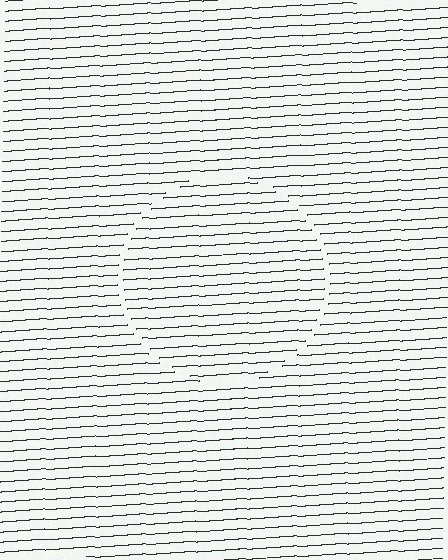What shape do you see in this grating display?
An illusory circle. The interior of the shape contains the same grating, shifted by half a period — the contour is defined by the phase discontinuity where line-ends from the inner and outer gratings abut.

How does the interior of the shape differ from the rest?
The interior of the shape contains the same grating, shifted by half a period — the contour is defined by the phase discontinuity where line-ends from the inner and outer gratings abut.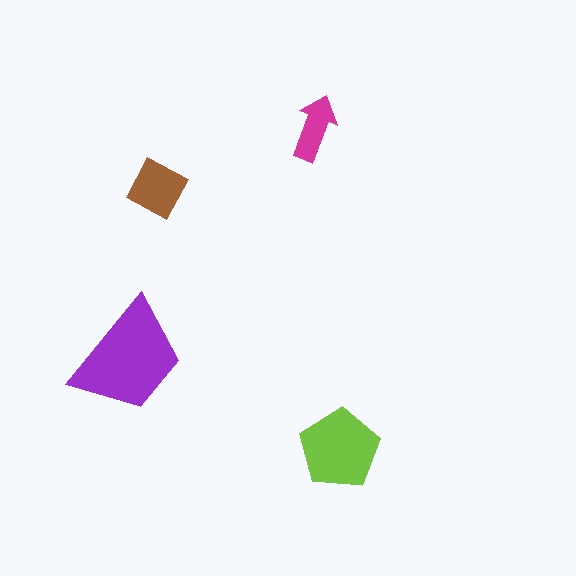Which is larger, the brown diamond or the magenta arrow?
The brown diamond.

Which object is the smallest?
The magenta arrow.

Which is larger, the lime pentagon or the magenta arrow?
The lime pentagon.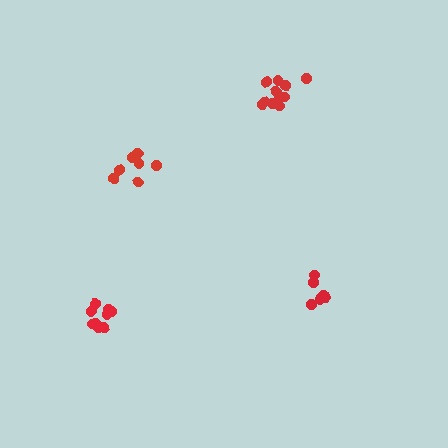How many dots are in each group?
Group 1: 9 dots, Group 2: 6 dots, Group 3: 11 dots, Group 4: 7 dots (33 total).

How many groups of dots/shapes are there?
There are 4 groups.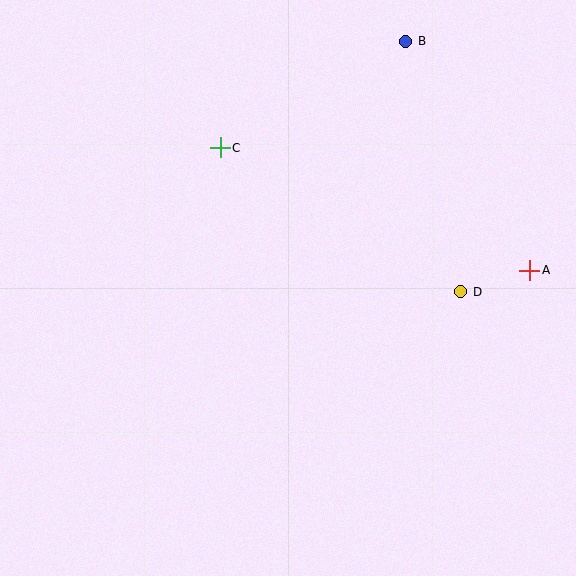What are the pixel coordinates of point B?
Point B is at (406, 41).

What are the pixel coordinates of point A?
Point A is at (530, 270).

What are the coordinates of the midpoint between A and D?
The midpoint between A and D is at (495, 281).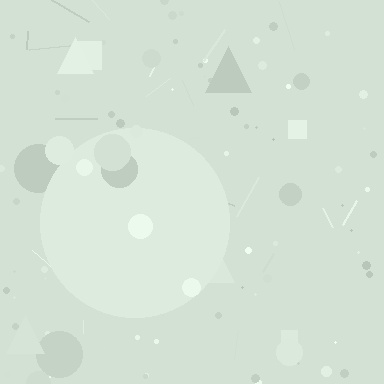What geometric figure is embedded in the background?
A circle is embedded in the background.